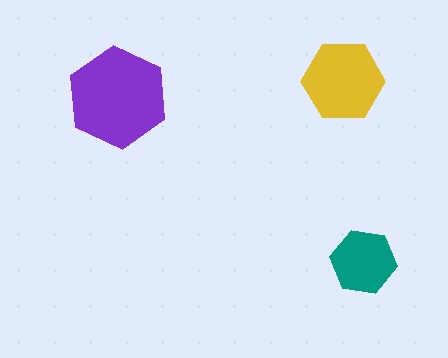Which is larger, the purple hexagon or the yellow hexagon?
The purple one.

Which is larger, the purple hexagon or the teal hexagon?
The purple one.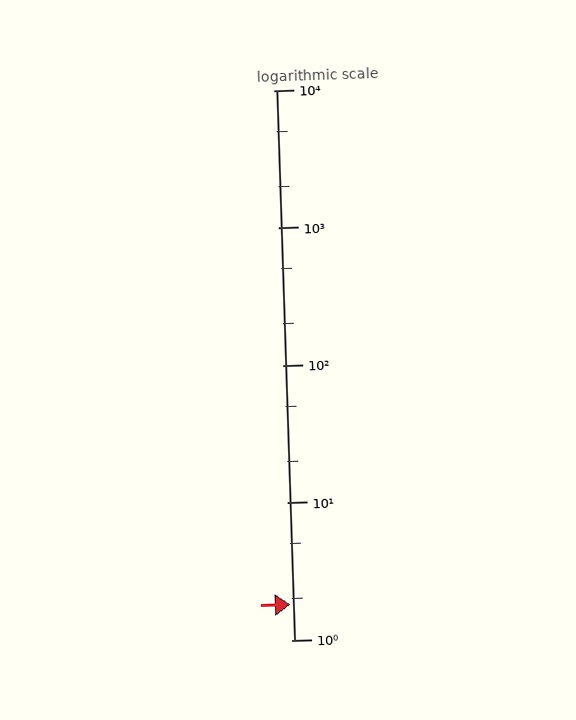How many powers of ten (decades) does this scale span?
The scale spans 4 decades, from 1 to 10000.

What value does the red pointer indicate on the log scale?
The pointer indicates approximately 1.8.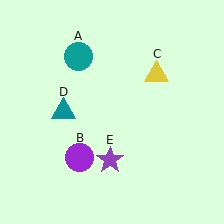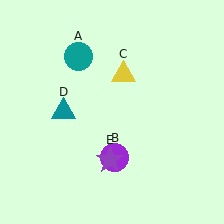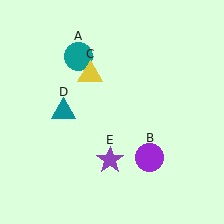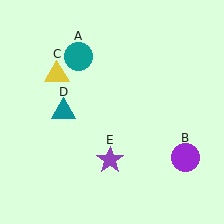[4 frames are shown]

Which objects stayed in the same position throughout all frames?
Teal circle (object A) and teal triangle (object D) and purple star (object E) remained stationary.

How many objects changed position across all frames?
2 objects changed position: purple circle (object B), yellow triangle (object C).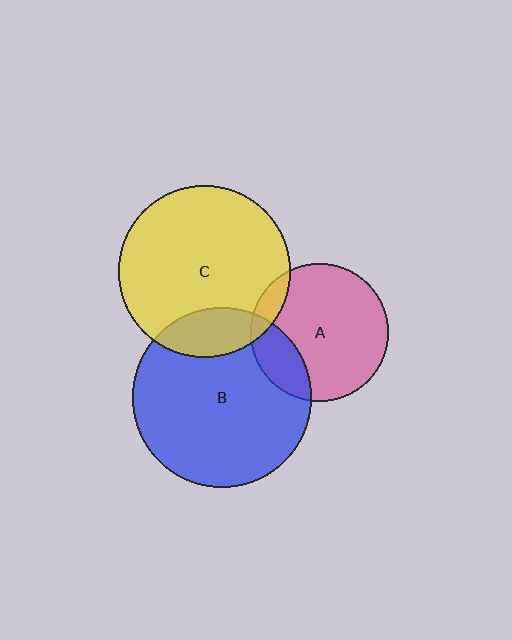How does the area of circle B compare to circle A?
Approximately 1.7 times.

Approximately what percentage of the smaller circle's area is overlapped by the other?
Approximately 15%.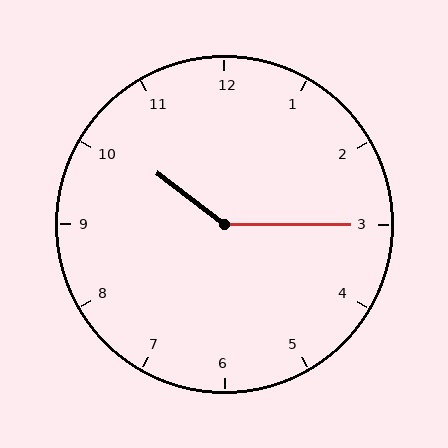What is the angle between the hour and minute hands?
Approximately 142 degrees.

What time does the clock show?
10:15.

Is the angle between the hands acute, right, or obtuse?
It is obtuse.